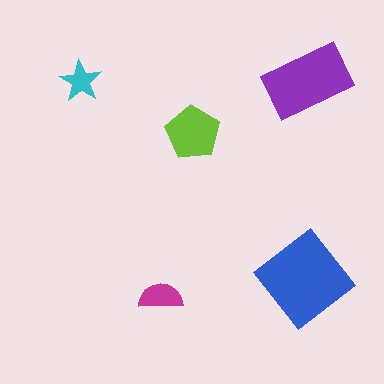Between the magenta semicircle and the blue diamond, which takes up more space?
The blue diamond.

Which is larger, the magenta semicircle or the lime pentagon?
The lime pentagon.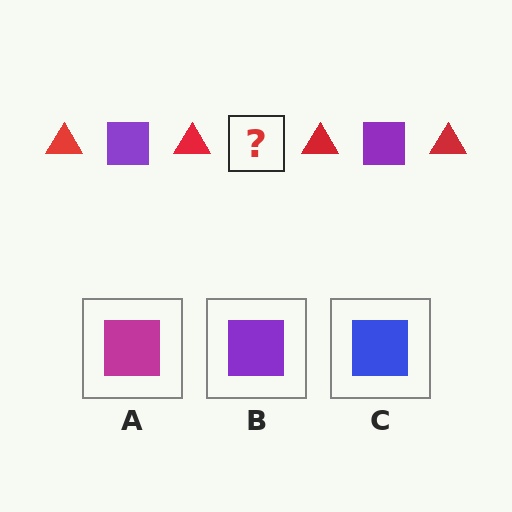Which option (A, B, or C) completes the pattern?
B.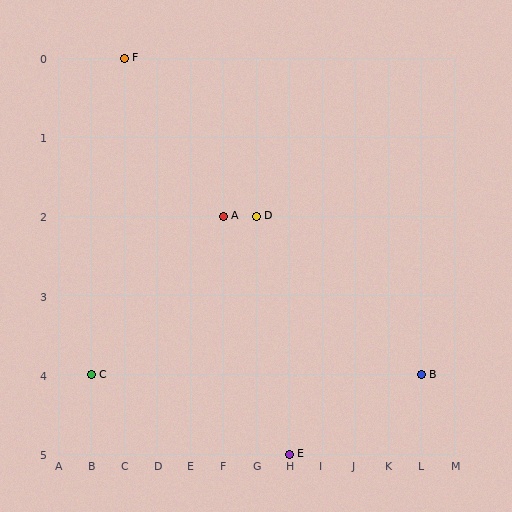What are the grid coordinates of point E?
Point E is at grid coordinates (H, 5).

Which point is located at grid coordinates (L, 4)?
Point B is at (L, 4).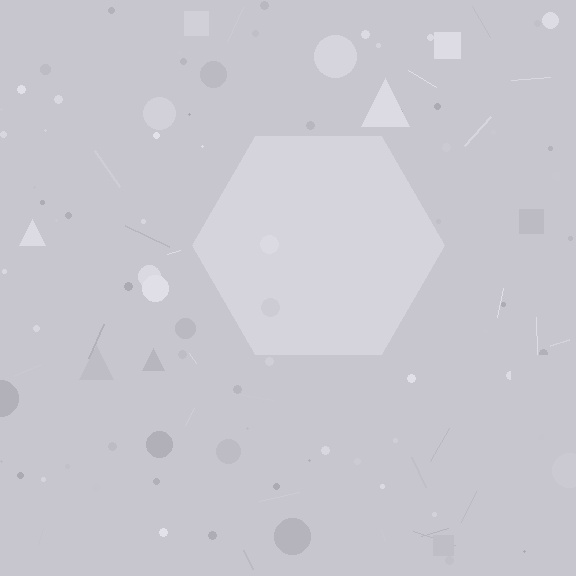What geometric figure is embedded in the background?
A hexagon is embedded in the background.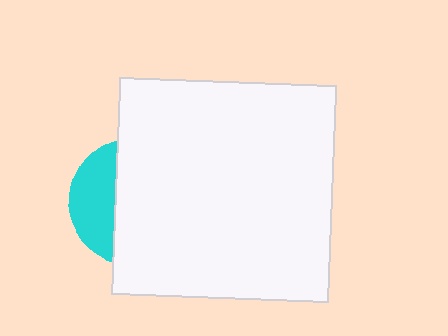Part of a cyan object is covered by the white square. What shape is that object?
It is a circle.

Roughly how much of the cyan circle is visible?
A small part of it is visible (roughly 32%).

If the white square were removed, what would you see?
You would see the complete cyan circle.